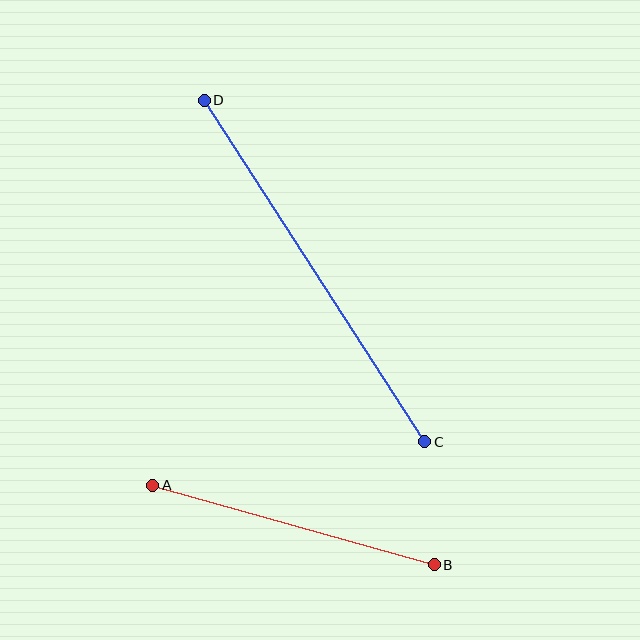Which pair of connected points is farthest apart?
Points C and D are farthest apart.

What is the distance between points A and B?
The distance is approximately 293 pixels.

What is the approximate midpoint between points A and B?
The midpoint is at approximately (293, 525) pixels.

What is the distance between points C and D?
The distance is approximately 406 pixels.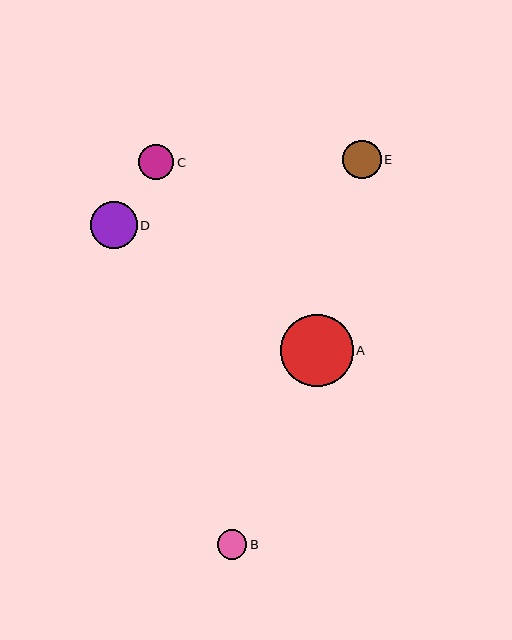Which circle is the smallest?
Circle B is the smallest with a size of approximately 30 pixels.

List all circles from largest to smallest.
From largest to smallest: A, D, E, C, B.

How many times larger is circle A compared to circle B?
Circle A is approximately 2.4 times the size of circle B.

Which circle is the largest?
Circle A is the largest with a size of approximately 73 pixels.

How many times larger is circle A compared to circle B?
Circle A is approximately 2.4 times the size of circle B.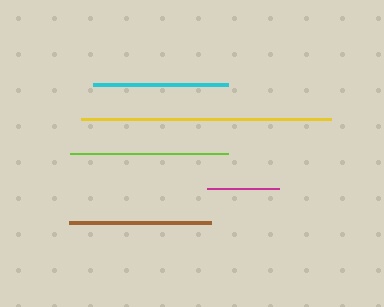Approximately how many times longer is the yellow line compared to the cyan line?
The yellow line is approximately 1.8 times the length of the cyan line.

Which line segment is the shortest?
The magenta line is the shortest at approximately 73 pixels.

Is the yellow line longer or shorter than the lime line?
The yellow line is longer than the lime line.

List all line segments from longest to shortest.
From longest to shortest: yellow, lime, brown, cyan, magenta.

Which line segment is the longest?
The yellow line is the longest at approximately 249 pixels.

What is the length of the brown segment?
The brown segment is approximately 142 pixels long.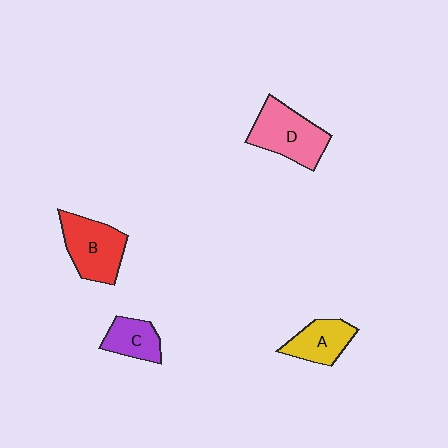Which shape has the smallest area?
Shape C (purple).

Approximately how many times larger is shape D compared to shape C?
Approximately 1.7 times.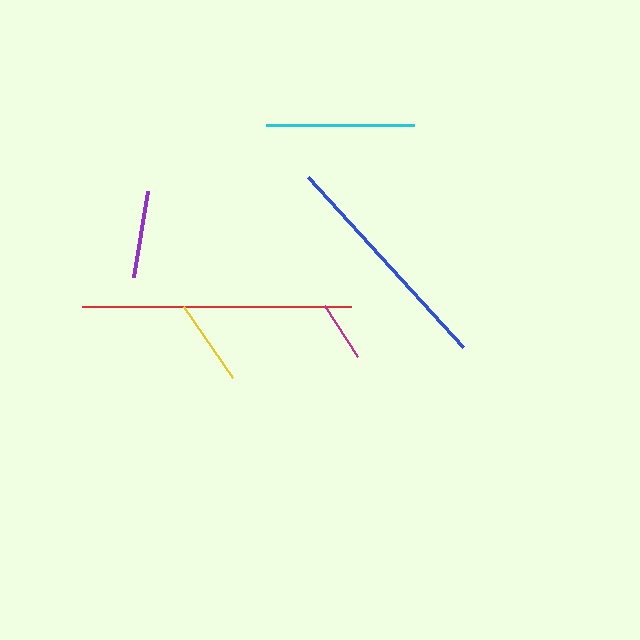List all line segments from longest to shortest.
From longest to shortest: red, blue, cyan, purple, yellow, magenta.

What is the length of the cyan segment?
The cyan segment is approximately 147 pixels long.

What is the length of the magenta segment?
The magenta segment is approximately 60 pixels long.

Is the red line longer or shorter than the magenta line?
The red line is longer than the magenta line.